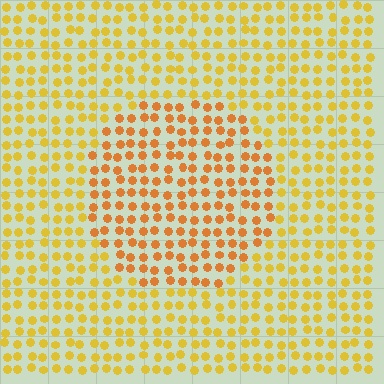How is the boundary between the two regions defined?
The boundary is defined purely by a slight shift in hue (about 24 degrees). Spacing, size, and orientation are identical on both sides.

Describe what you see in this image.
The image is filled with small yellow elements in a uniform arrangement. A circle-shaped region is visible where the elements are tinted to a slightly different hue, forming a subtle color boundary.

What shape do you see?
I see a circle.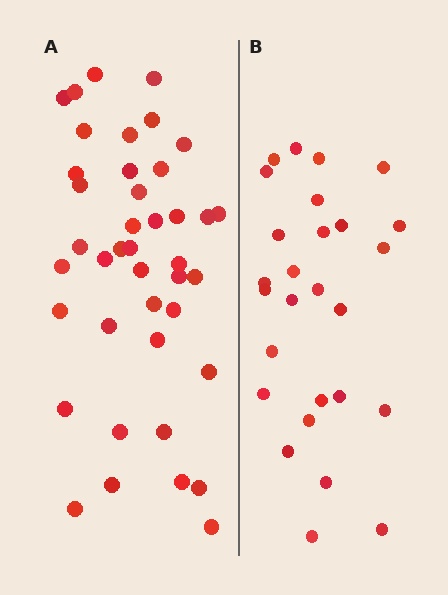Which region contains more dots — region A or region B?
Region A (the left region) has more dots.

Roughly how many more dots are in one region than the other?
Region A has approximately 15 more dots than region B.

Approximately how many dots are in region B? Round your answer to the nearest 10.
About 30 dots. (The exact count is 27, which rounds to 30.)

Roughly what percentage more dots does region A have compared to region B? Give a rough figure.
About 50% more.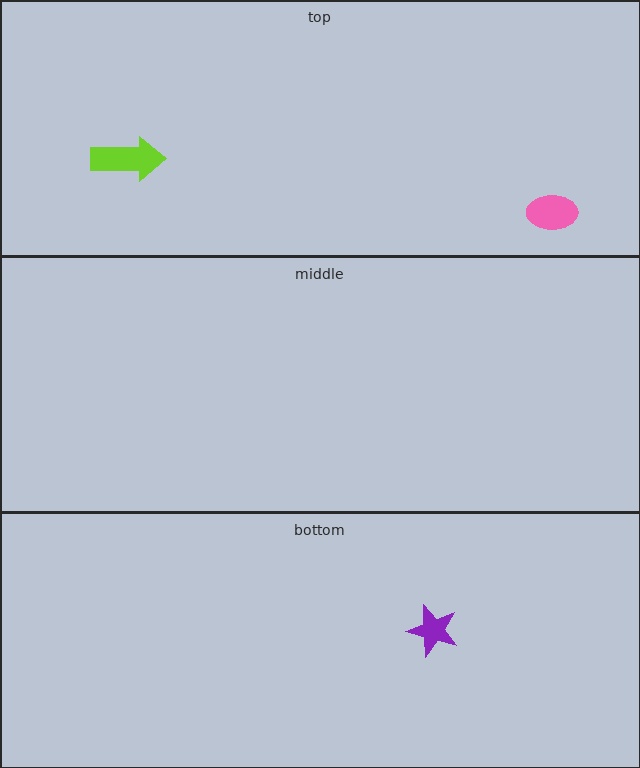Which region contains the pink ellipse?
The top region.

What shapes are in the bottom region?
The purple star.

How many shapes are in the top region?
2.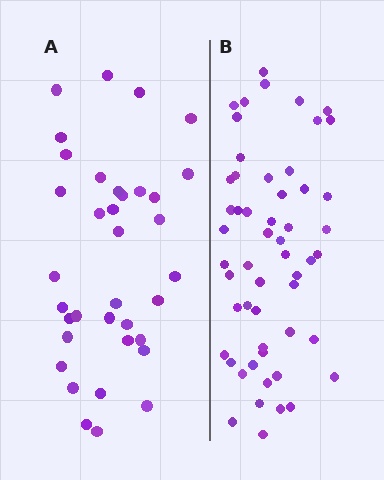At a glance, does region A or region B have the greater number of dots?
Region B (the right region) has more dots.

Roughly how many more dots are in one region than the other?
Region B has approximately 20 more dots than region A.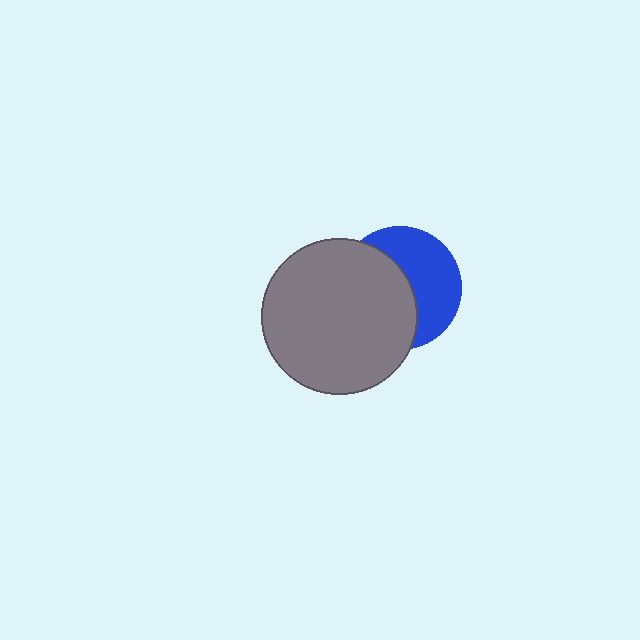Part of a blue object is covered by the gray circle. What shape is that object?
It is a circle.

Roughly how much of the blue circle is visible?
About half of it is visible (roughly 47%).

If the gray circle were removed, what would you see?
You would see the complete blue circle.